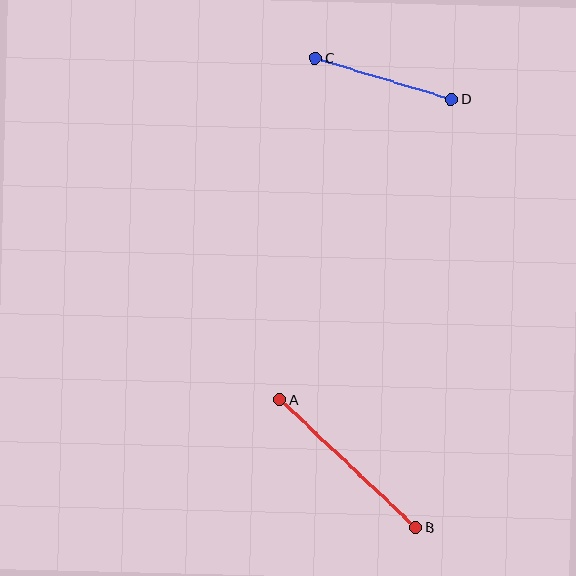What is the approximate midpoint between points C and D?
The midpoint is at approximately (383, 78) pixels.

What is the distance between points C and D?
The distance is approximately 142 pixels.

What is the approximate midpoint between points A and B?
The midpoint is at approximately (348, 463) pixels.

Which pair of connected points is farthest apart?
Points A and B are farthest apart.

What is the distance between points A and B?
The distance is approximately 187 pixels.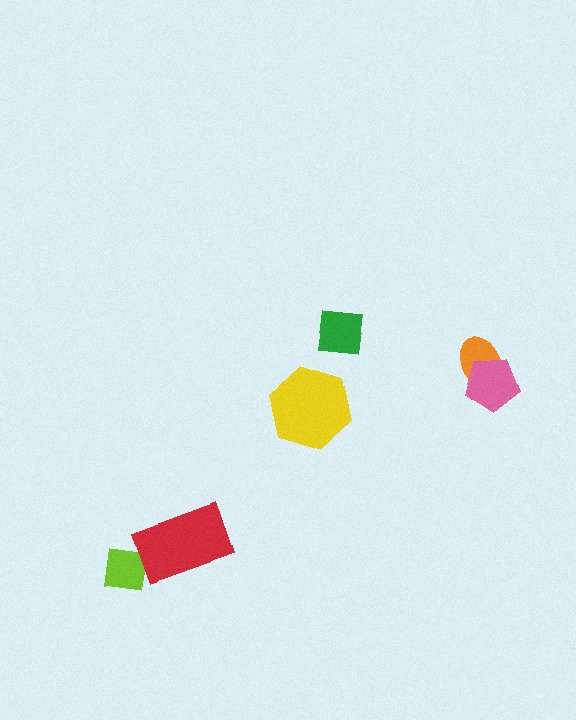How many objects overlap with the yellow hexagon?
0 objects overlap with the yellow hexagon.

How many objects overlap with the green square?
0 objects overlap with the green square.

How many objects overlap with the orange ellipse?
1 object overlaps with the orange ellipse.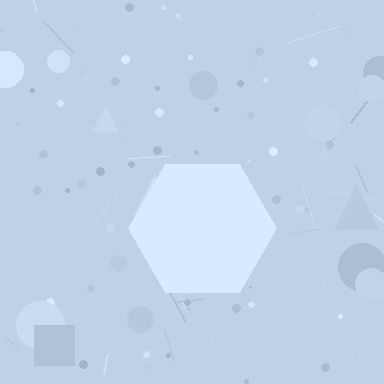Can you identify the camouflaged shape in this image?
The camouflaged shape is a hexagon.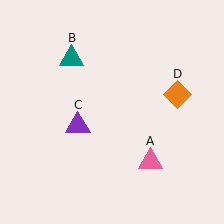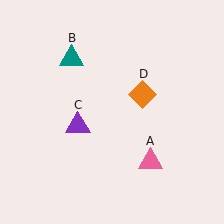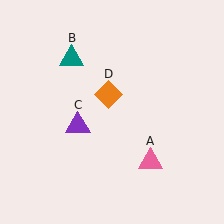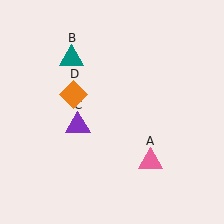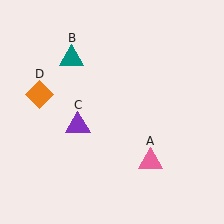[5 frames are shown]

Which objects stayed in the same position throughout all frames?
Pink triangle (object A) and teal triangle (object B) and purple triangle (object C) remained stationary.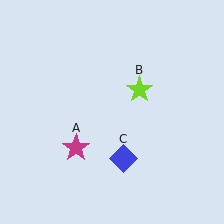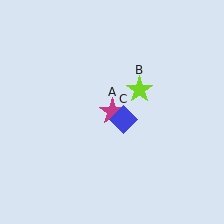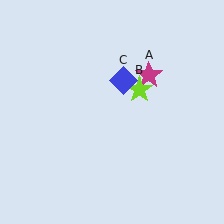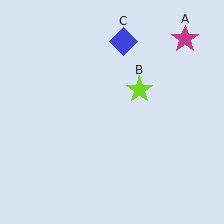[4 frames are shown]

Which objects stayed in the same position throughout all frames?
Lime star (object B) remained stationary.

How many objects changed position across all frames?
2 objects changed position: magenta star (object A), blue diamond (object C).